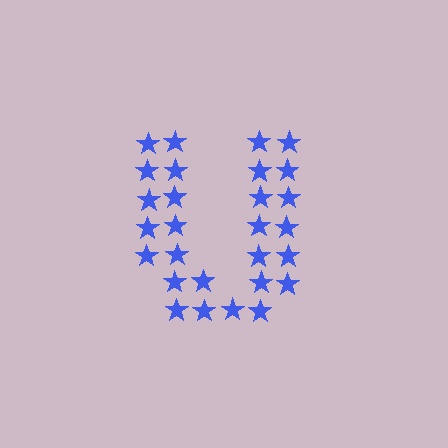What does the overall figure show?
The overall figure shows the letter U.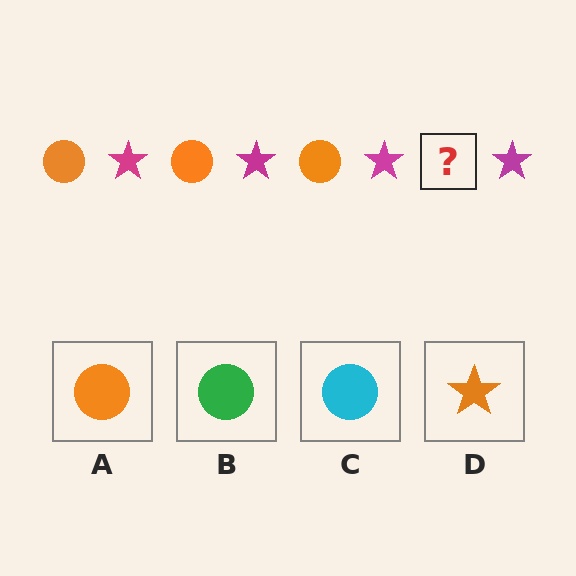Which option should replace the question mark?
Option A.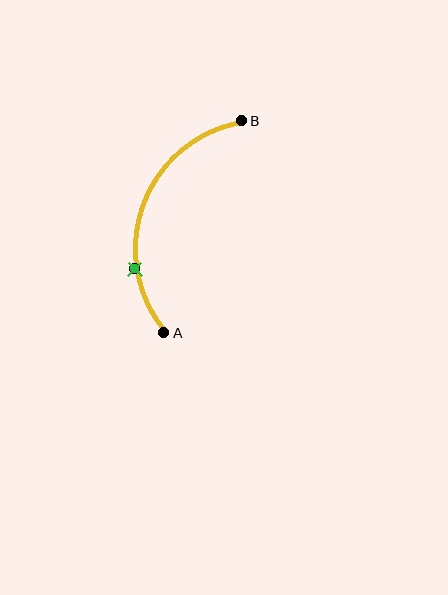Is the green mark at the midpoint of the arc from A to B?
No. The green mark lies on the arc but is closer to endpoint A. The arc midpoint would be at the point on the curve equidistant along the arc from both A and B.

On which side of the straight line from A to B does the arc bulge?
The arc bulges to the left of the straight line connecting A and B.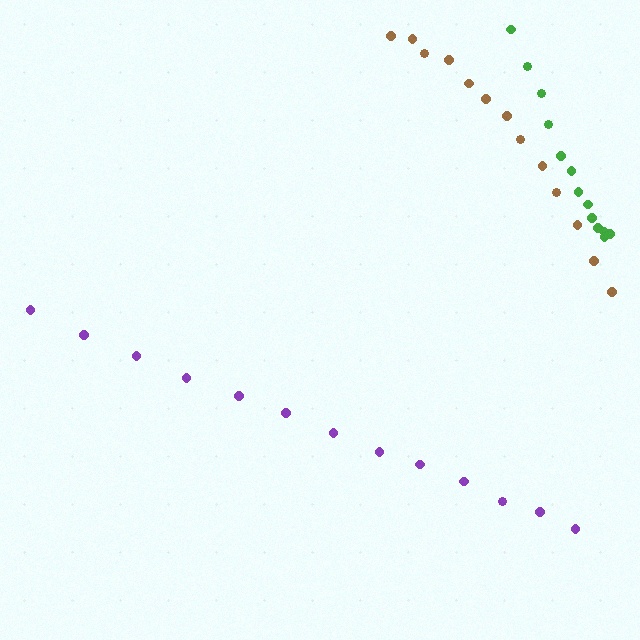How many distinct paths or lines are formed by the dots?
There are 3 distinct paths.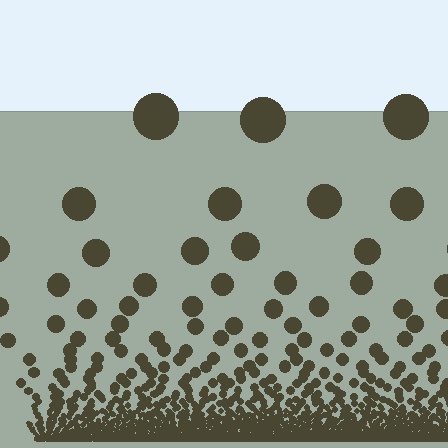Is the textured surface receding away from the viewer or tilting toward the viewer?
The surface appears to tilt toward the viewer. Texture elements get larger and sparser toward the top.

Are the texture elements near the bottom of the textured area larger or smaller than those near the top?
Smaller. The gradient is inverted — elements near the bottom are smaller and denser.